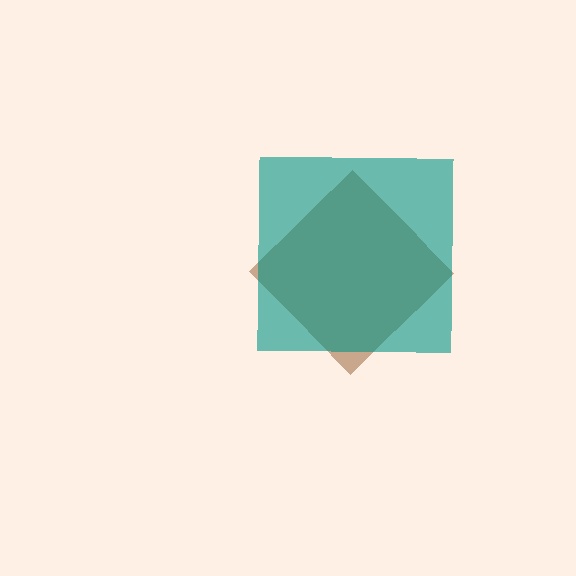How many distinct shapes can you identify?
There are 2 distinct shapes: a brown diamond, a teal square.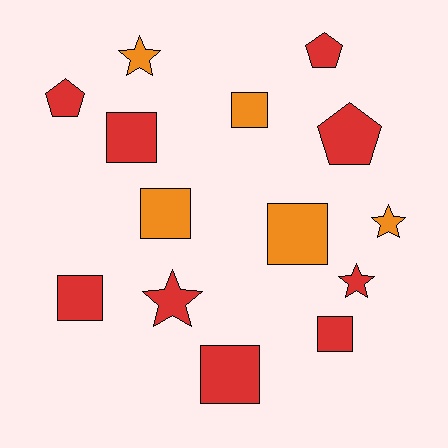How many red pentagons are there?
There are 3 red pentagons.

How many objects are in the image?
There are 14 objects.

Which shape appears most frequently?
Square, with 7 objects.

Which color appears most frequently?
Red, with 9 objects.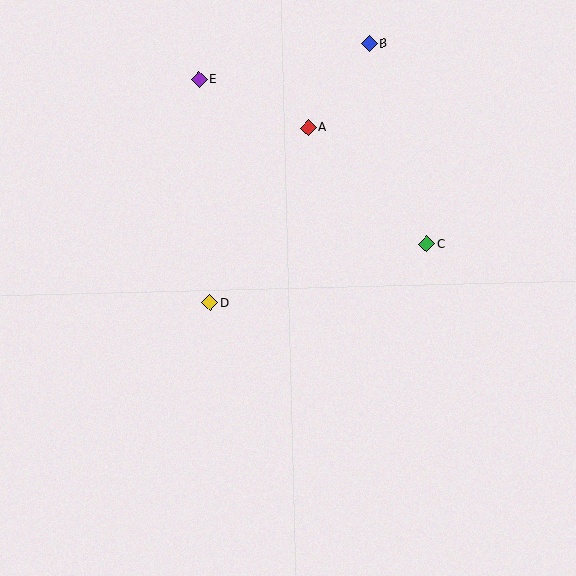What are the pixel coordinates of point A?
Point A is at (308, 128).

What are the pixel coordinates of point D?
Point D is at (210, 303).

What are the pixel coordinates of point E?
Point E is at (199, 80).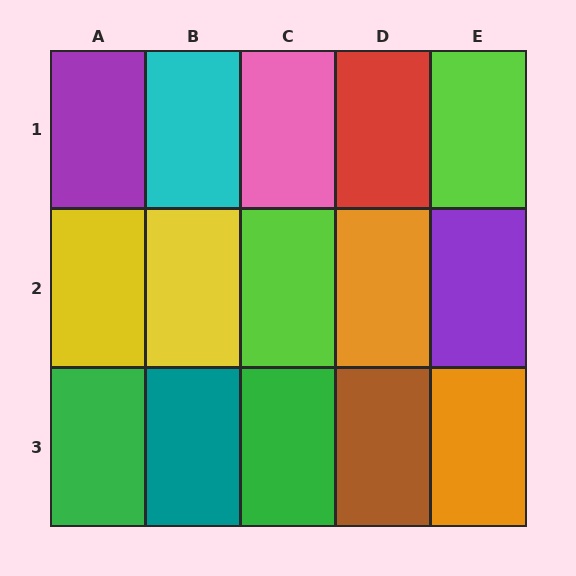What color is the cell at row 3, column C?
Green.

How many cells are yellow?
2 cells are yellow.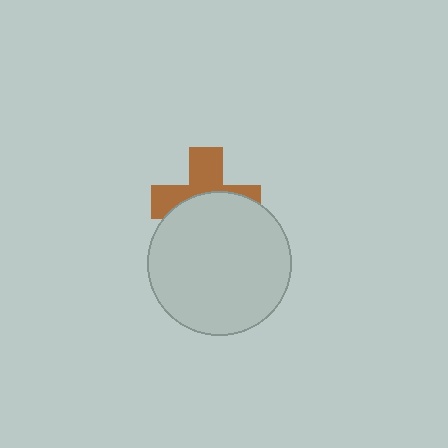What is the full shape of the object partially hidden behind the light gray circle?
The partially hidden object is a brown cross.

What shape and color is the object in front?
The object in front is a light gray circle.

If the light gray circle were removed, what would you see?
You would see the complete brown cross.